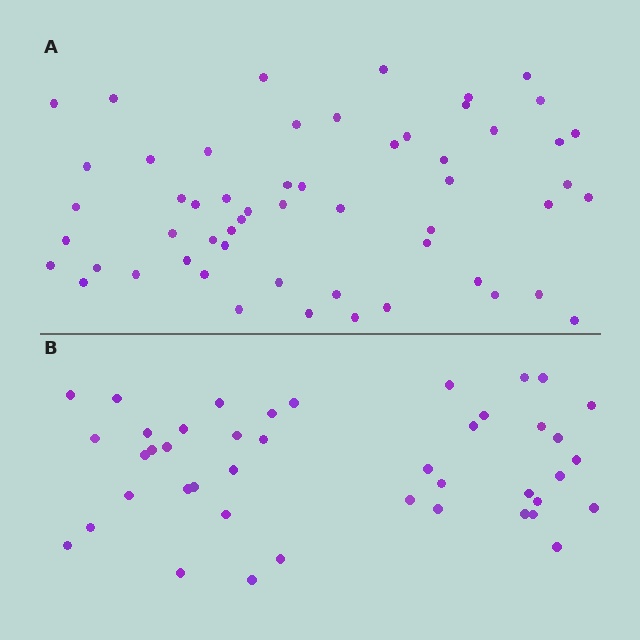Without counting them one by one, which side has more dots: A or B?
Region A (the top region) has more dots.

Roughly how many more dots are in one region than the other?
Region A has approximately 15 more dots than region B.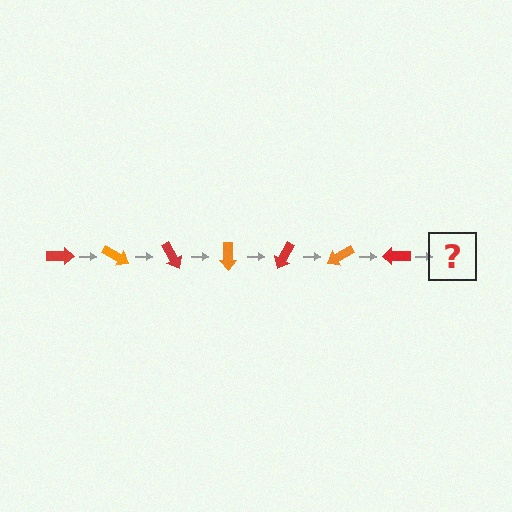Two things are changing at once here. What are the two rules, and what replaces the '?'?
The two rules are that it rotates 30 degrees each step and the color cycles through red and orange. The '?' should be an orange arrow, rotated 210 degrees from the start.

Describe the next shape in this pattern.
It should be an orange arrow, rotated 210 degrees from the start.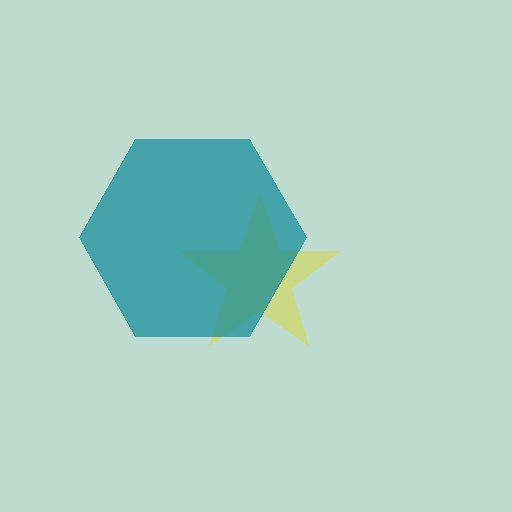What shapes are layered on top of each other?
The layered shapes are: a yellow star, a teal hexagon.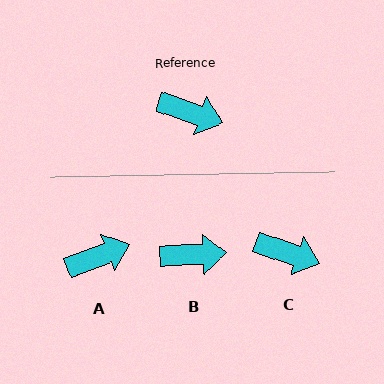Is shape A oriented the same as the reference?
No, it is off by about 39 degrees.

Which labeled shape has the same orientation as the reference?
C.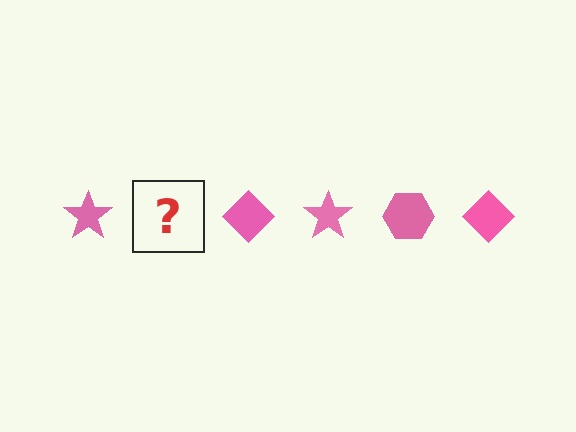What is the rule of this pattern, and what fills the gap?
The rule is that the pattern cycles through star, hexagon, diamond shapes in pink. The gap should be filled with a pink hexagon.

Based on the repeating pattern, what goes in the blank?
The blank should be a pink hexagon.